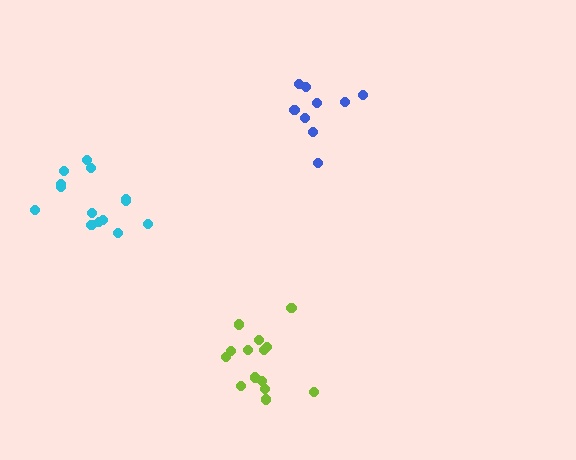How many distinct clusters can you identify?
There are 3 distinct clusters.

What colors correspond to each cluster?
The clusters are colored: blue, lime, cyan.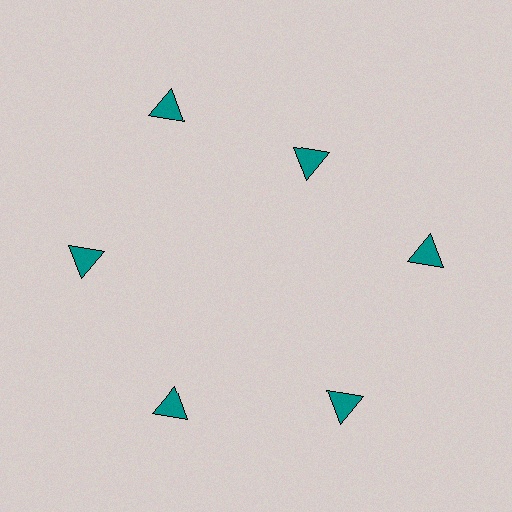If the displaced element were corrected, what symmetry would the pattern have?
It would have 6-fold rotational symmetry — the pattern would map onto itself every 60 degrees.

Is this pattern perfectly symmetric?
No. The 6 teal triangles are arranged in a ring, but one element near the 1 o'clock position is pulled inward toward the center, breaking the 6-fold rotational symmetry.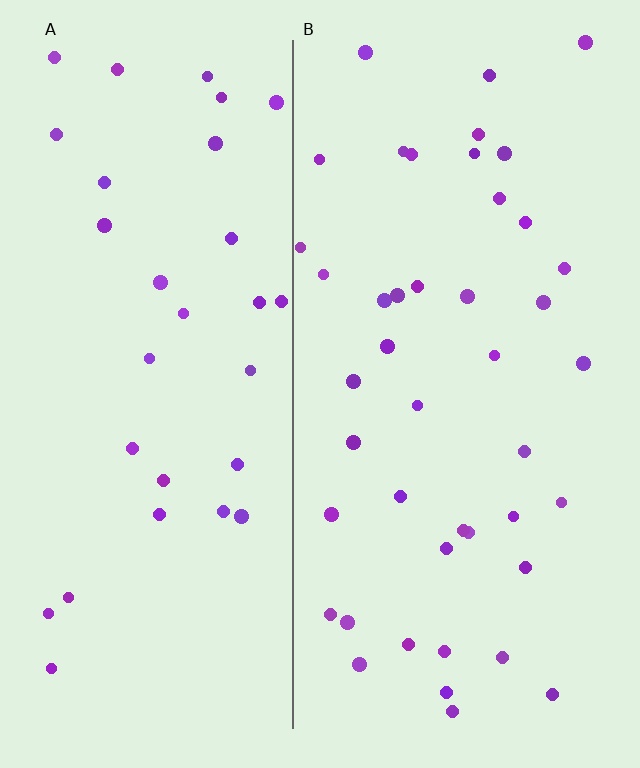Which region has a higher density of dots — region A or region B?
B (the right).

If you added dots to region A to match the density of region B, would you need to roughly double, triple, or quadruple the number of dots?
Approximately double.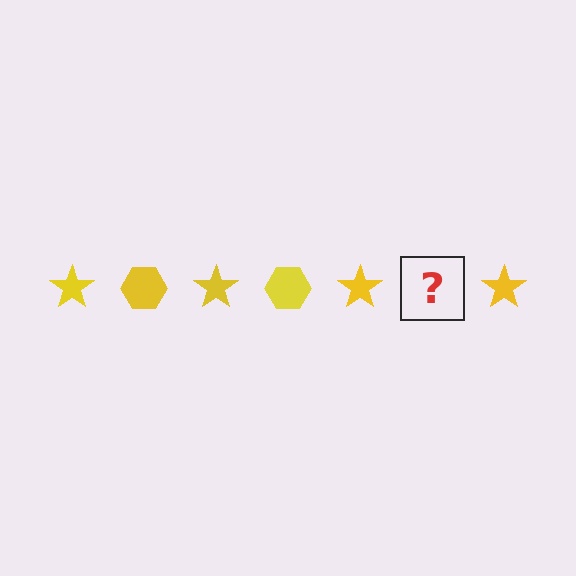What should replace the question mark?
The question mark should be replaced with a yellow hexagon.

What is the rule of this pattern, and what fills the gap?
The rule is that the pattern cycles through star, hexagon shapes in yellow. The gap should be filled with a yellow hexagon.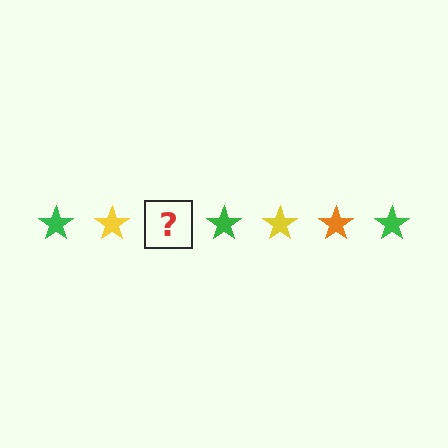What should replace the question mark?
The question mark should be replaced with an orange star.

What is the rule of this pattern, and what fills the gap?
The rule is that the pattern cycles through green, yellow, orange stars. The gap should be filled with an orange star.